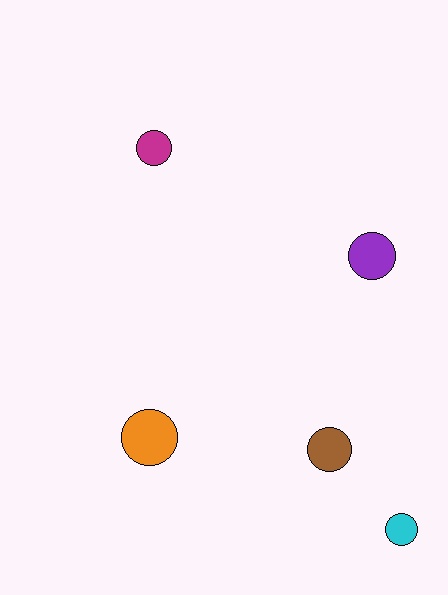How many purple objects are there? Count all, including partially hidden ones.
There is 1 purple object.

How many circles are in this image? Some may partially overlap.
There are 5 circles.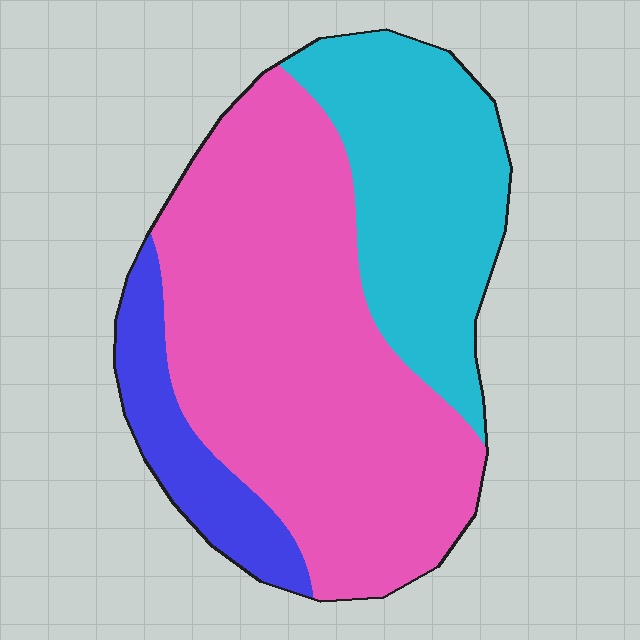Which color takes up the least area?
Blue, at roughly 10%.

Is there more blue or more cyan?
Cyan.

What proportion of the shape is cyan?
Cyan covers about 30% of the shape.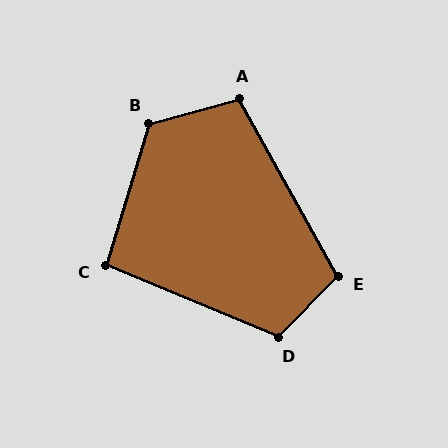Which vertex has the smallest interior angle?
C, at approximately 96 degrees.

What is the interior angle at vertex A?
Approximately 104 degrees (obtuse).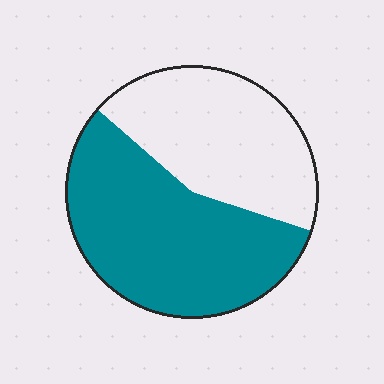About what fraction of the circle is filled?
About three fifths (3/5).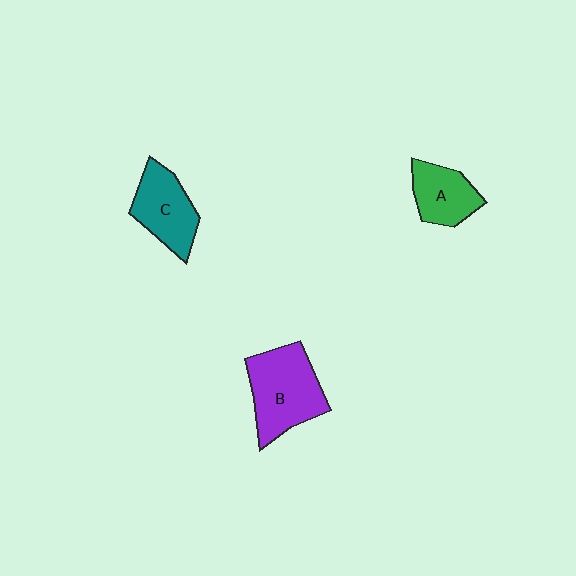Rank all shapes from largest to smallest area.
From largest to smallest: B (purple), C (teal), A (green).